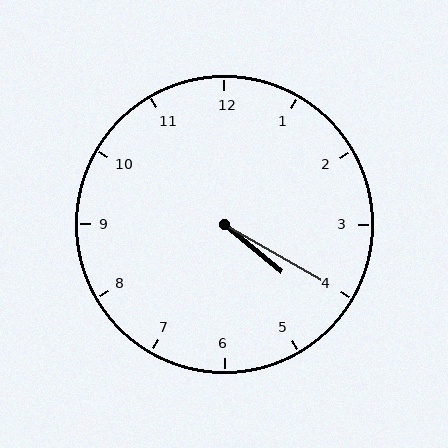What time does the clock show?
4:20.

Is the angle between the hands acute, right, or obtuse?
It is acute.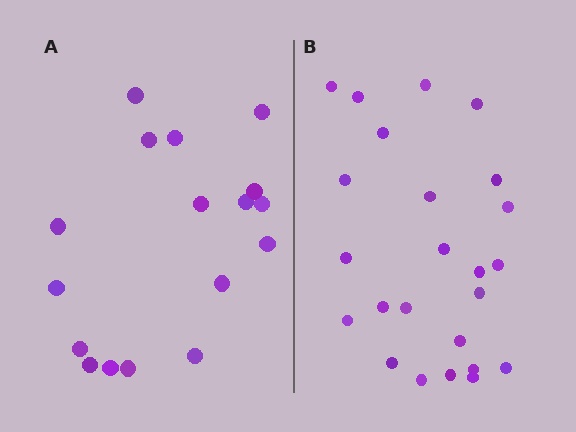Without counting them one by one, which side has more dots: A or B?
Region B (the right region) has more dots.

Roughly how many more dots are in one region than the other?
Region B has roughly 8 or so more dots than region A.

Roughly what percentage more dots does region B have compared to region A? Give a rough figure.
About 40% more.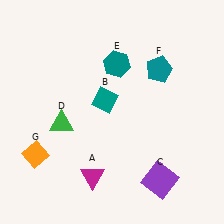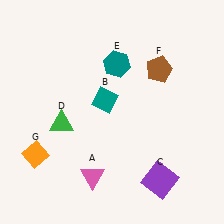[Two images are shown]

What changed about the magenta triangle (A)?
In Image 1, A is magenta. In Image 2, it changed to pink.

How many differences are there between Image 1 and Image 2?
There are 2 differences between the two images.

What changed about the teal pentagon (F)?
In Image 1, F is teal. In Image 2, it changed to brown.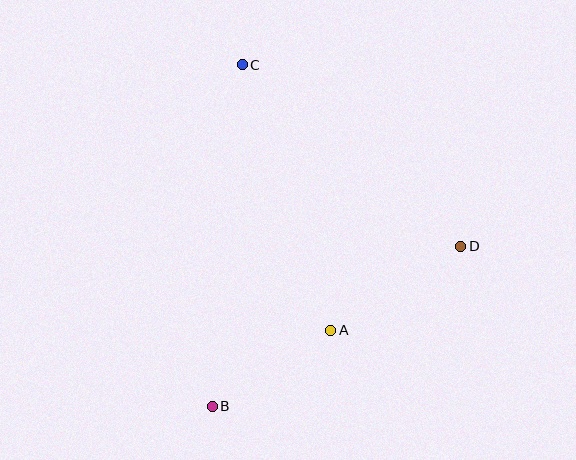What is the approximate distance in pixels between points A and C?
The distance between A and C is approximately 280 pixels.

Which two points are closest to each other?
Points A and B are closest to each other.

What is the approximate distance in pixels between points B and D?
The distance between B and D is approximately 295 pixels.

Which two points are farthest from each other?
Points B and C are farthest from each other.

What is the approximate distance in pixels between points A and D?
The distance between A and D is approximately 154 pixels.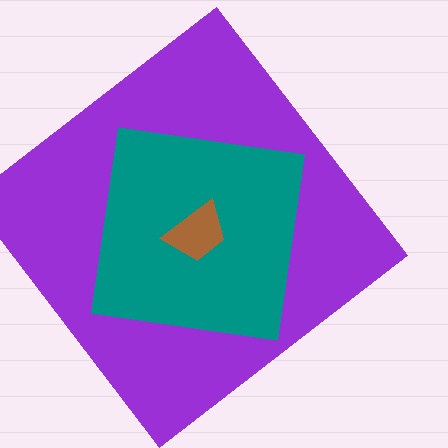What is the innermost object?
The brown trapezoid.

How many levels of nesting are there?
3.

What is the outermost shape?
The purple diamond.